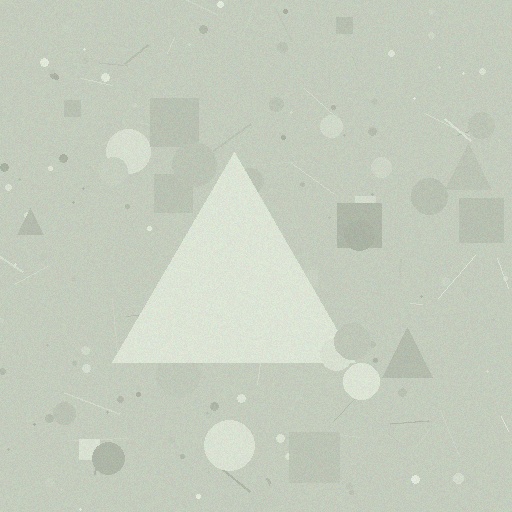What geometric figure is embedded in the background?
A triangle is embedded in the background.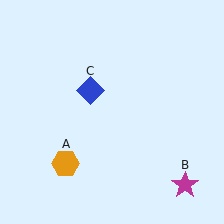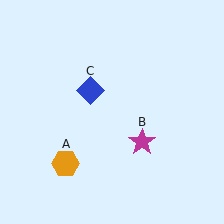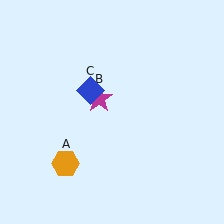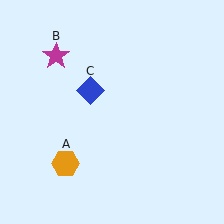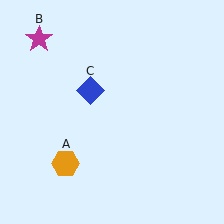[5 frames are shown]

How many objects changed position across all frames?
1 object changed position: magenta star (object B).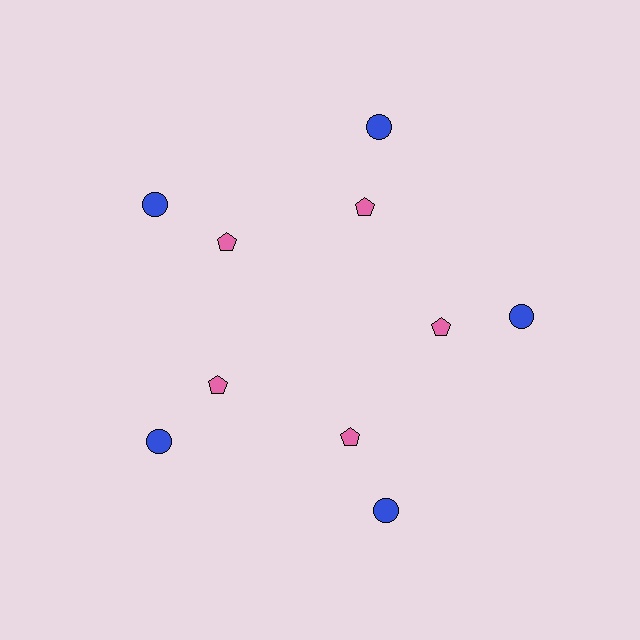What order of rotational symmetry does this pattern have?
This pattern has 5-fold rotational symmetry.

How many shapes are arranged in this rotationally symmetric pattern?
There are 10 shapes, arranged in 5 groups of 2.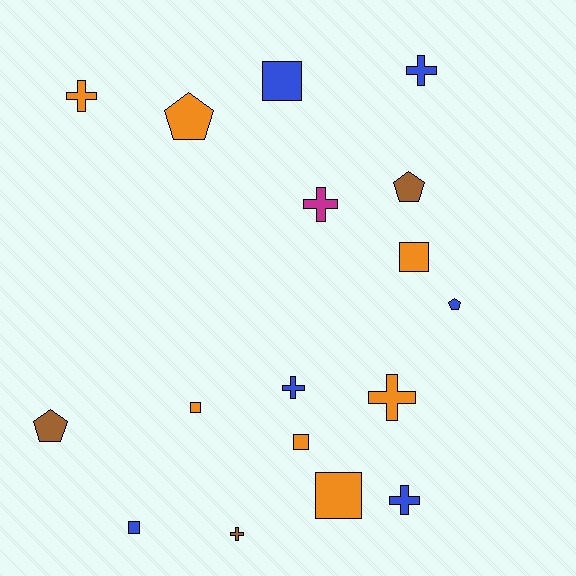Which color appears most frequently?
Orange, with 7 objects.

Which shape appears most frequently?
Cross, with 7 objects.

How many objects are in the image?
There are 17 objects.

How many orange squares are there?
There are 4 orange squares.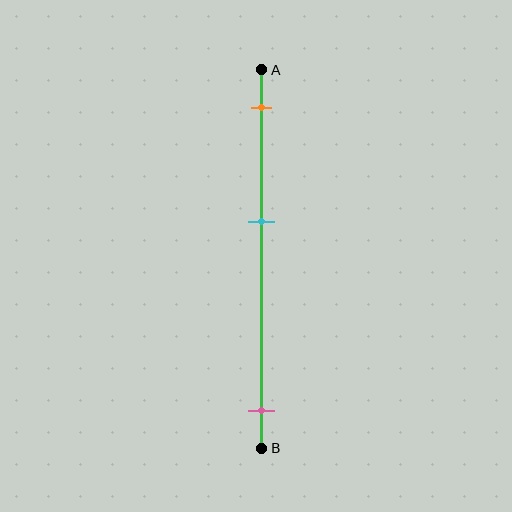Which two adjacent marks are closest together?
The orange and cyan marks are the closest adjacent pair.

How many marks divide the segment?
There are 3 marks dividing the segment.